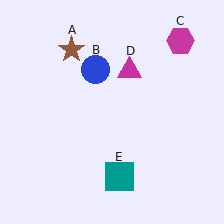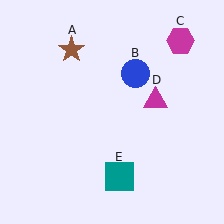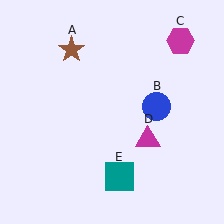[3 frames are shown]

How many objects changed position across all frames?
2 objects changed position: blue circle (object B), magenta triangle (object D).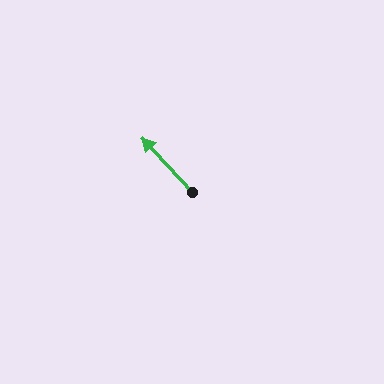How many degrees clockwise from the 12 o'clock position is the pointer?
Approximately 317 degrees.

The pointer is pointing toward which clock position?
Roughly 11 o'clock.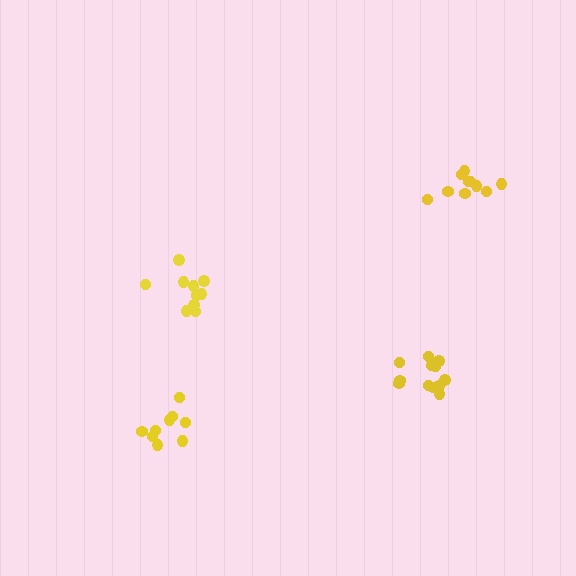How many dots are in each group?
Group 1: 10 dots, Group 2: 9 dots, Group 3: 12 dots, Group 4: 10 dots (41 total).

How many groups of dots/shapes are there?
There are 4 groups.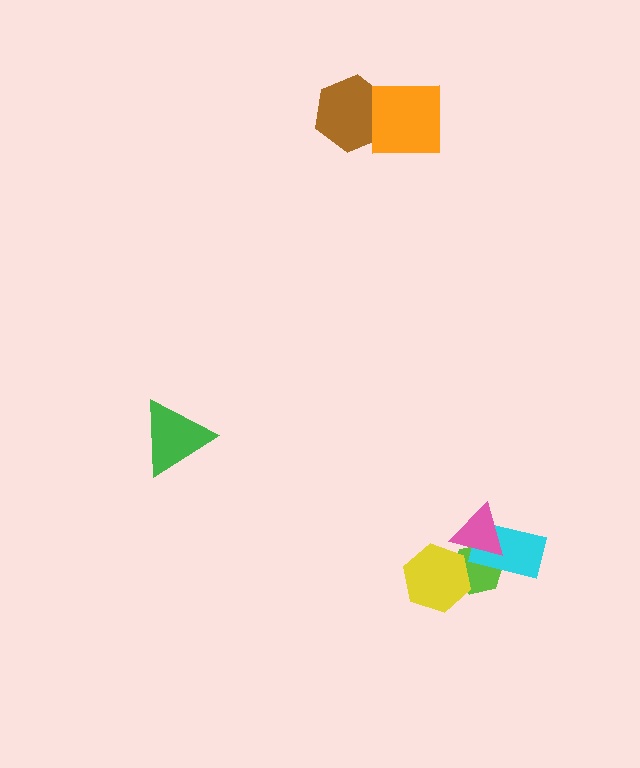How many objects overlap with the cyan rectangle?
2 objects overlap with the cyan rectangle.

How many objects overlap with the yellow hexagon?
1 object overlaps with the yellow hexagon.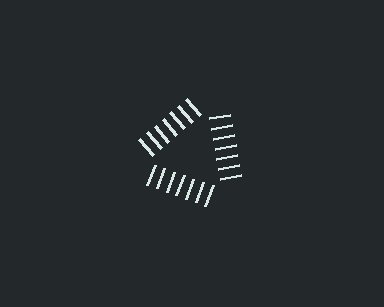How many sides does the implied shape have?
3 sides — the line-ends trace a triangle.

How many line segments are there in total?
21 — 7 along each of the 3 edges.